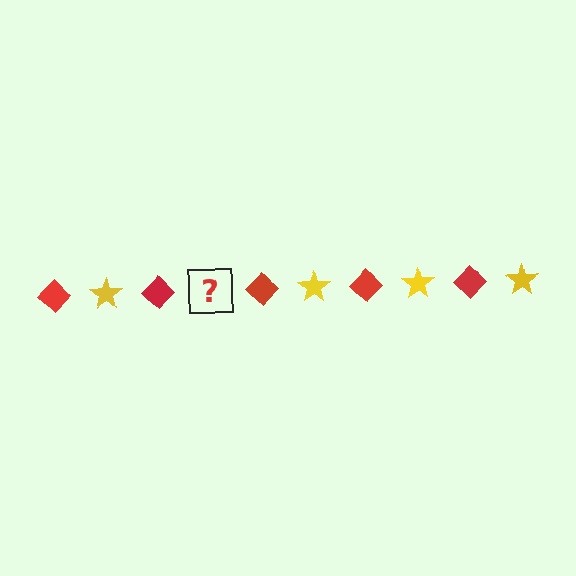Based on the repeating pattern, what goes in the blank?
The blank should be a yellow star.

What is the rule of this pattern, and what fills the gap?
The rule is that the pattern alternates between red diamond and yellow star. The gap should be filled with a yellow star.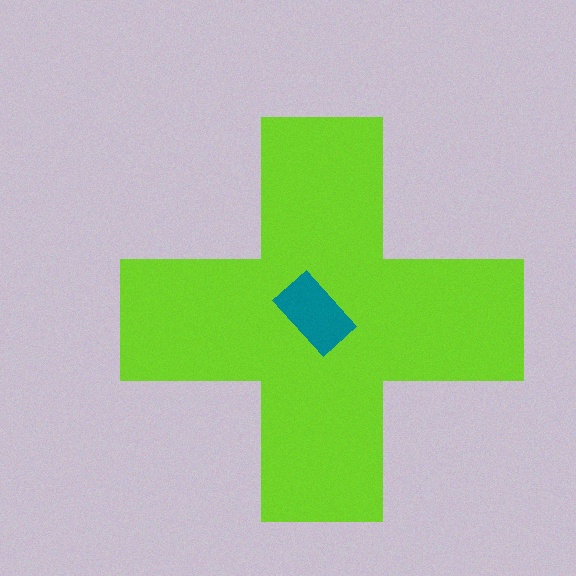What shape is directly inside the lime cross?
The teal rectangle.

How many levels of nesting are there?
2.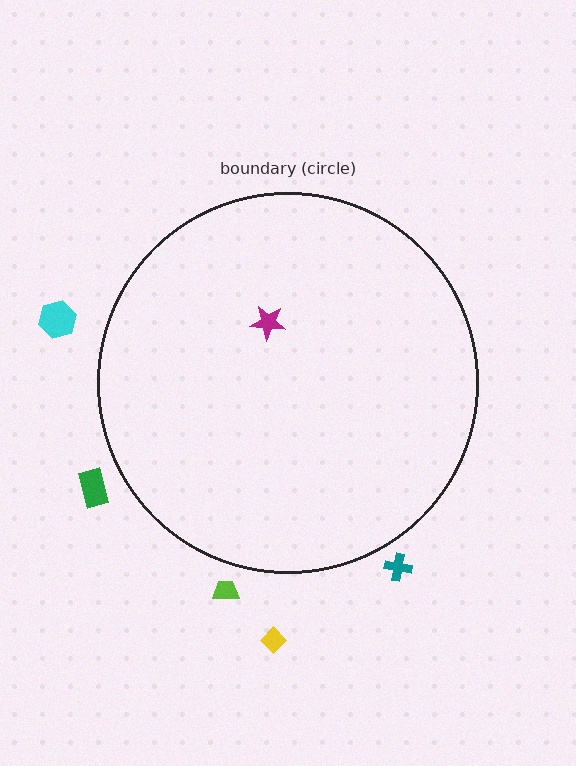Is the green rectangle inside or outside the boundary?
Outside.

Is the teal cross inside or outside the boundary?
Outside.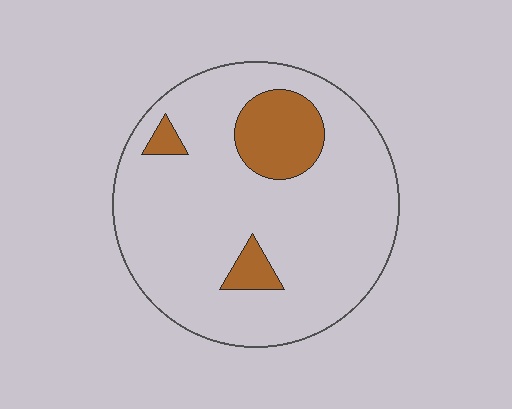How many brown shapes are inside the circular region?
3.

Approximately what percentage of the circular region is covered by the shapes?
Approximately 15%.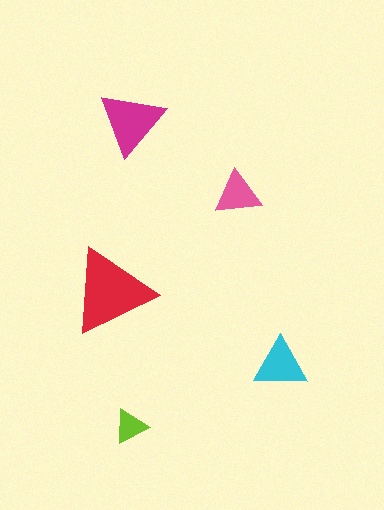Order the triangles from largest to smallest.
the red one, the magenta one, the cyan one, the pink one, the lime one.